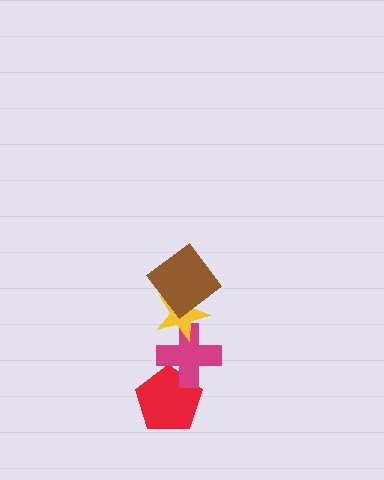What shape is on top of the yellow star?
The brown diamond is on top of the yellow star.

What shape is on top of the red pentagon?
The magenta cross is on top of the red pentagon.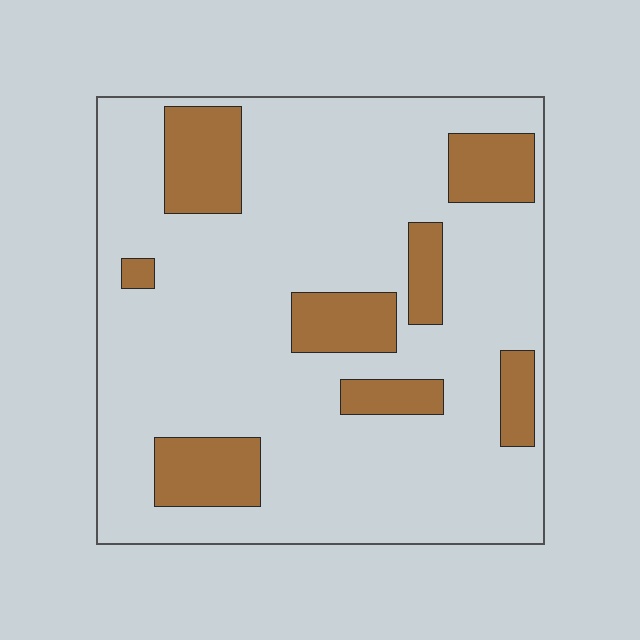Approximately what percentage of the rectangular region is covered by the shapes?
Approximately 20%.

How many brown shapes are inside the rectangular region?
8.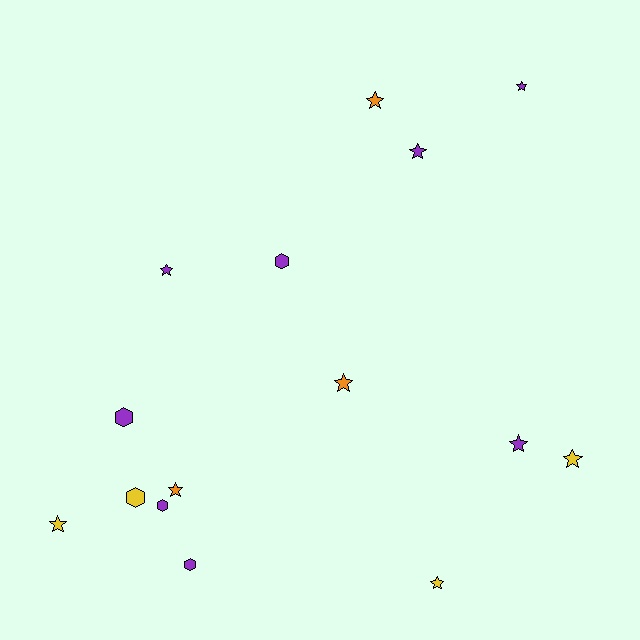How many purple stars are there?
There are 4 purple stars.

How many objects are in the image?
There are 15 objects.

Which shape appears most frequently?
Star, with 10 objects.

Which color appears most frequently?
Purple, with 8 objects.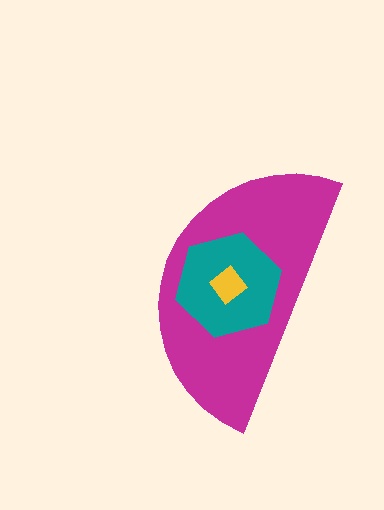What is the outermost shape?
The magenta semicircle.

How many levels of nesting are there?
3.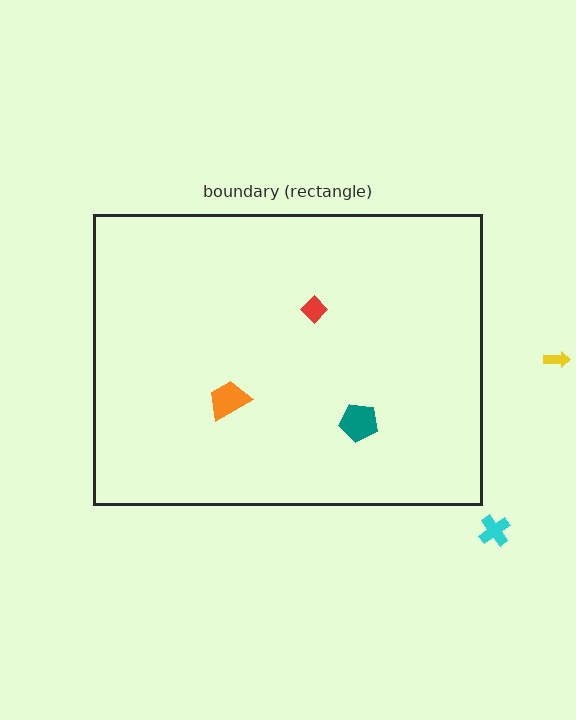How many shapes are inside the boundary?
3 inside, 2 outside.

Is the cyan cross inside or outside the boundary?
Outside.